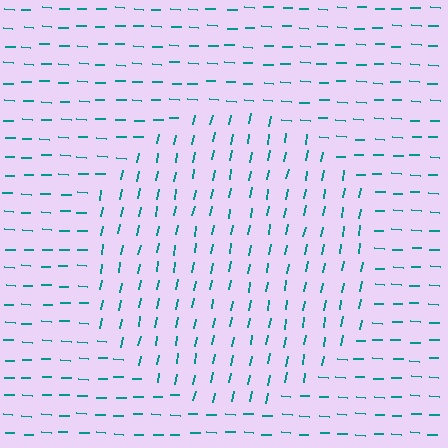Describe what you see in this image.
The image is filled with small teal line segments. A circle region in the image has lines oriented differently from the surrounding lines, creating a visible texture boundary.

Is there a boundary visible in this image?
Yes, there is a texture boundary formed by a change in line orientation.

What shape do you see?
I see a circle.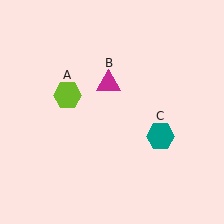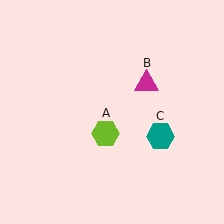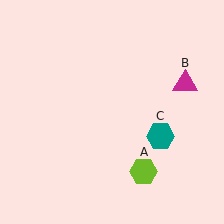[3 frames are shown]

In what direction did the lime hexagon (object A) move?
The lime hexagon (object A) moved down and to the right.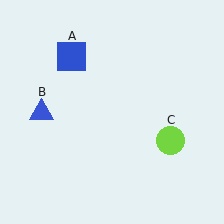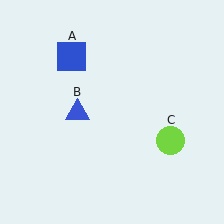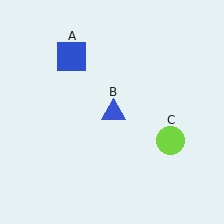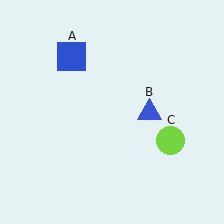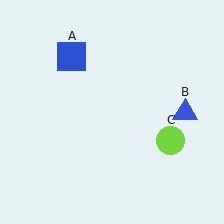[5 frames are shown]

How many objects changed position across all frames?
1 object changed position: blue triangle (object B).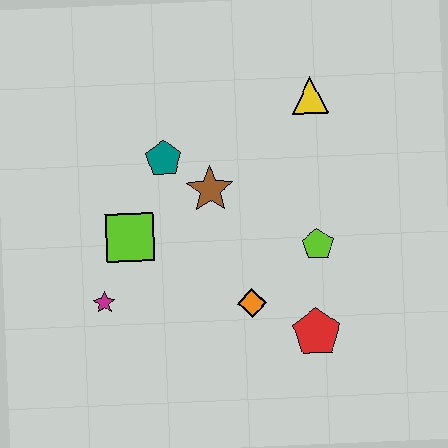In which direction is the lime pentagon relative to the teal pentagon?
The lime pentagon is to the right of the teal pentagon.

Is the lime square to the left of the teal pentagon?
Yes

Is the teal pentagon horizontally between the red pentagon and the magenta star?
Yes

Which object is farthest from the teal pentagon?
The red pentagon is farthest from the teal pentagon.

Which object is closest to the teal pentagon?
The brown star is closest to the teal pentagon.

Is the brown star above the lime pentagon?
Yes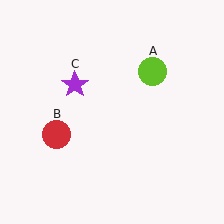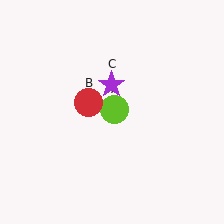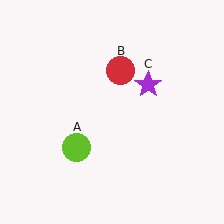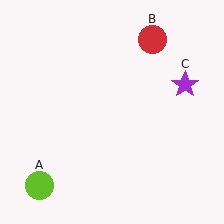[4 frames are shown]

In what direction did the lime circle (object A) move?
The lime circle (object A) moved down and to the left.